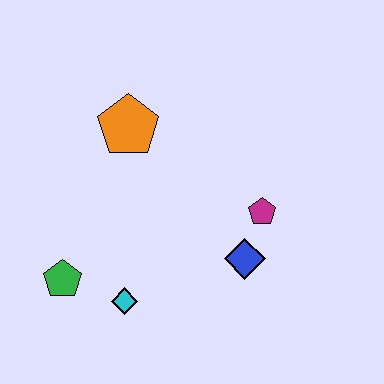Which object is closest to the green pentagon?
The cyan diamond is closest to the green pentagon.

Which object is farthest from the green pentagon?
The magenta pentagon is farthest from the green pentagon.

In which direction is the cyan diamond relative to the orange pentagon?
The cyan diamond is below the orange pentagon.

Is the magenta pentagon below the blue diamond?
No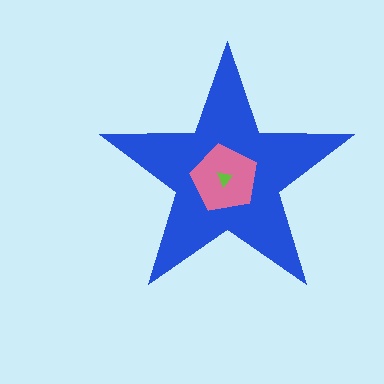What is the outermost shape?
The blue star.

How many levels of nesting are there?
3.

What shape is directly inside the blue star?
The pink pentagon.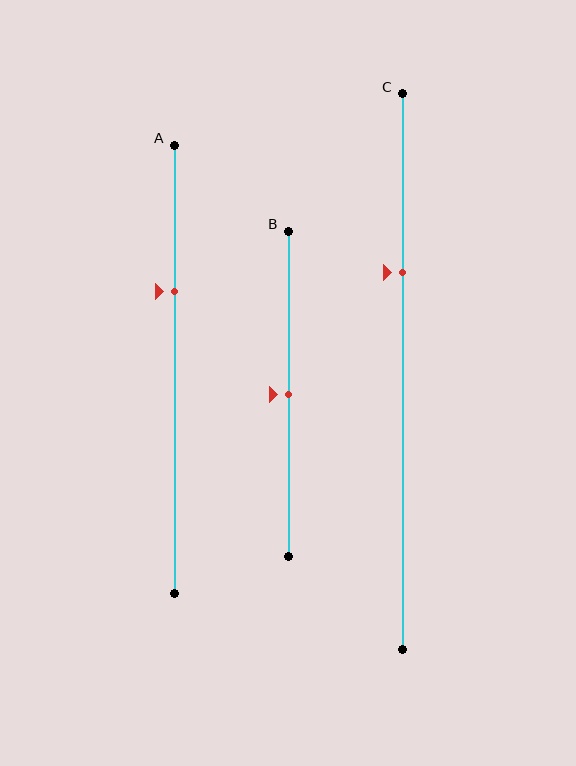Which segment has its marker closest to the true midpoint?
Segment B has its marker closest to the true midpoint.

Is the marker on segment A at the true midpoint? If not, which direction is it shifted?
No, the marker on segment A is shifted upward by about 17% of the segment length.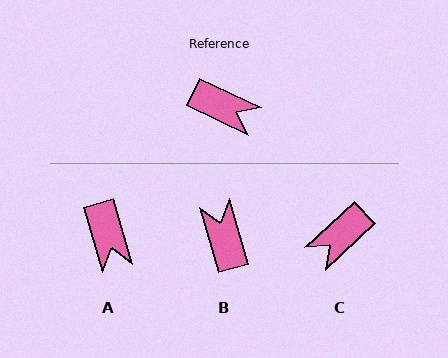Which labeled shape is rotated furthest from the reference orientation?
B, about 132 degrees away.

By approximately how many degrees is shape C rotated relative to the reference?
Approximately 111 degrees clockwise.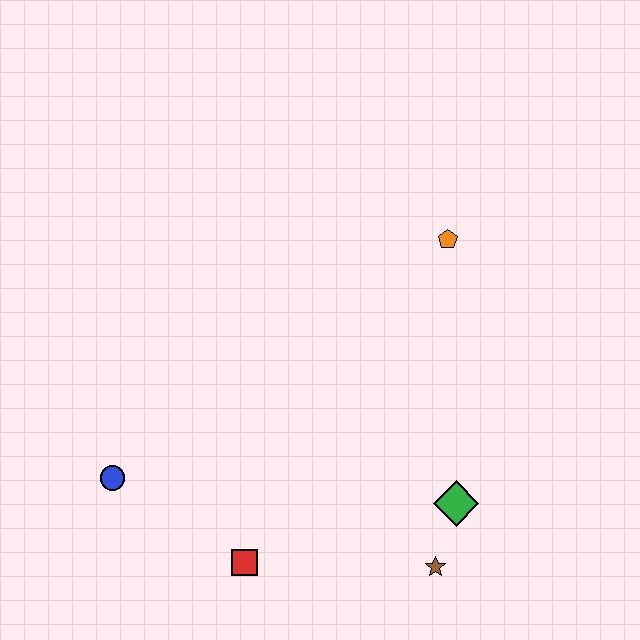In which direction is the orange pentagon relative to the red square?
The orange pentagon is above the red square.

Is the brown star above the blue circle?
No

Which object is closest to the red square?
The blue circle is closest to the red square.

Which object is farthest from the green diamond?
The blue circle is farthest from the green diamond.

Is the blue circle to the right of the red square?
No